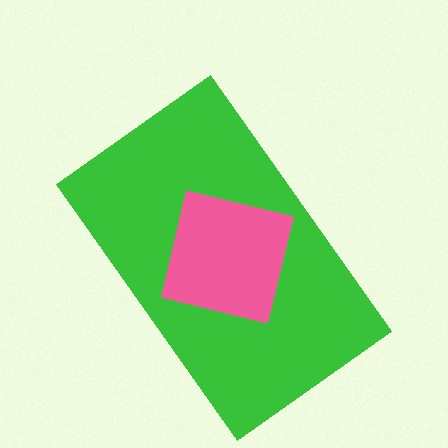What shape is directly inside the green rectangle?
The pink square.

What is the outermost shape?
The green rectangle.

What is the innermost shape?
The pink square.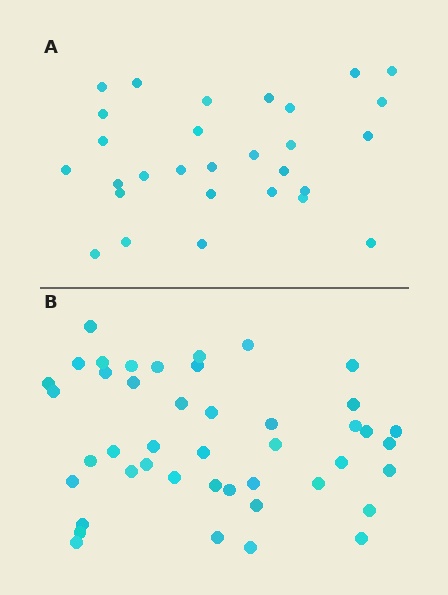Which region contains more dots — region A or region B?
Region B (the bottom region) has more dots.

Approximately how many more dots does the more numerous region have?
Region B has approximately 15 more dots than region A.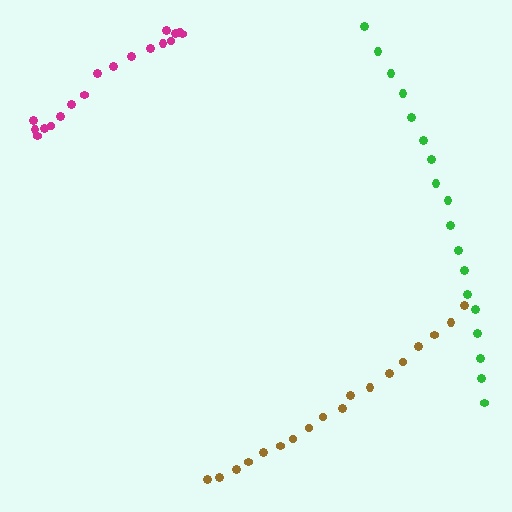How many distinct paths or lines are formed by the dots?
There are 3 distinct paths.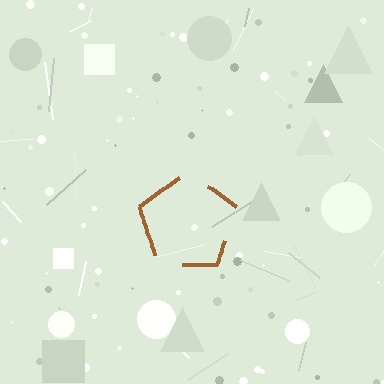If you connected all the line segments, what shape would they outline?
They would outline a pentagon.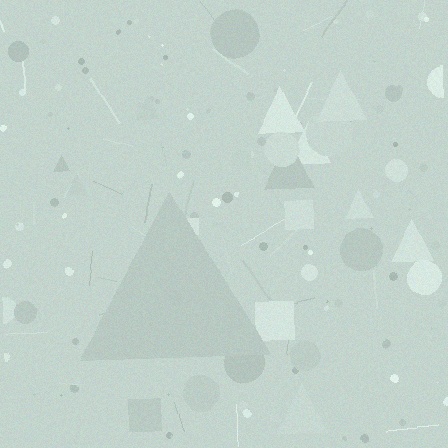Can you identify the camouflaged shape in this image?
The camouflaged shape is a triangle.